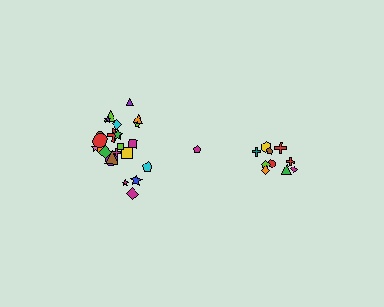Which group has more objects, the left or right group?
The left group.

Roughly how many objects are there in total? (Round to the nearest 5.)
Roughly 35 objects in total.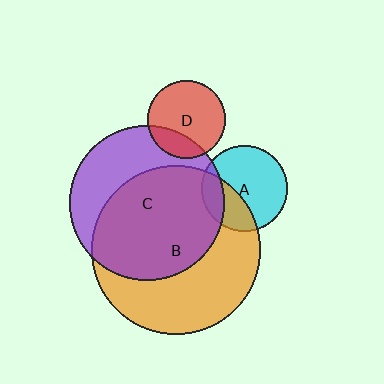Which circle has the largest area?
Circle B (orange).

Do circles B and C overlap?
Yes.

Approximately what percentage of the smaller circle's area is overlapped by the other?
Approximately 65%.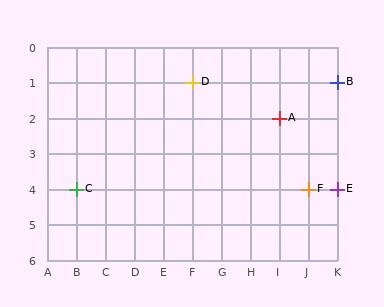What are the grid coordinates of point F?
Point F is at grid coordinates (J, 4).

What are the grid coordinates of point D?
Point D is at grid coordinates (F, 1).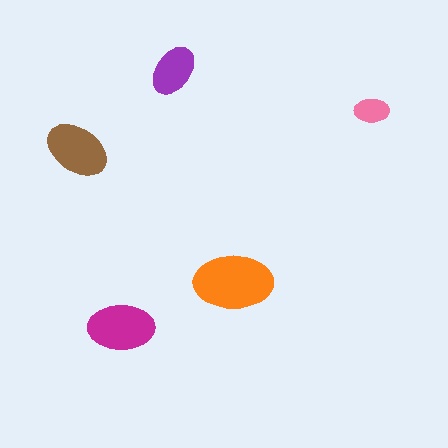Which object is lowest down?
The magenta ellipse is bottommost.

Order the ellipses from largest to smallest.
the orange one, the magenta one, the brown one, the purple one, the pink one.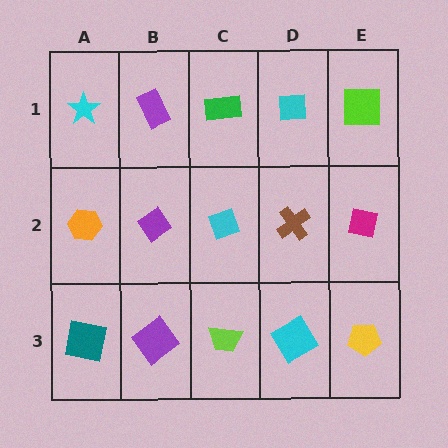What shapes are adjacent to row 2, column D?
A cyan square (row 1, column D), a cyan diamond (row 3, column D), a cyan diamond (row 2, column C), a magenta square (row 2, column E).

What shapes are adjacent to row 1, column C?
A cyan diamond (row 2, column C), a purple rectangle (row 1, column B), a cyan square (row 1, column D).